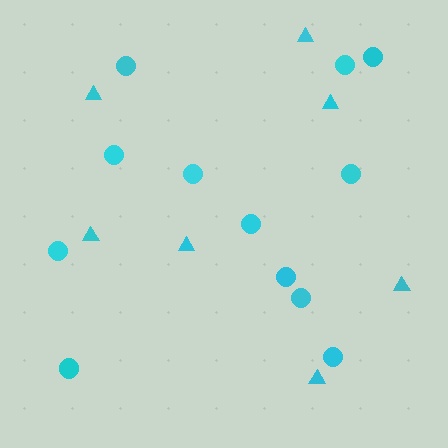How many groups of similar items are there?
There are 2 groups: one group of circles (12) and one group of triangles (7).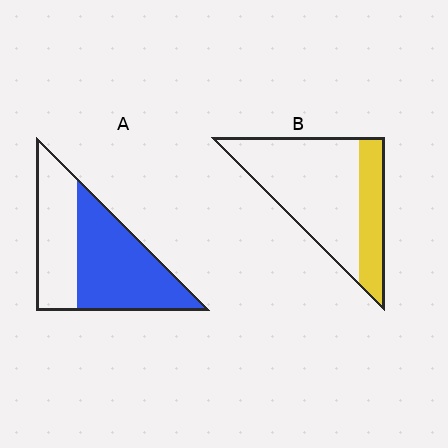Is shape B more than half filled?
No.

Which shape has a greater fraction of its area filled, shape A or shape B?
Shape A.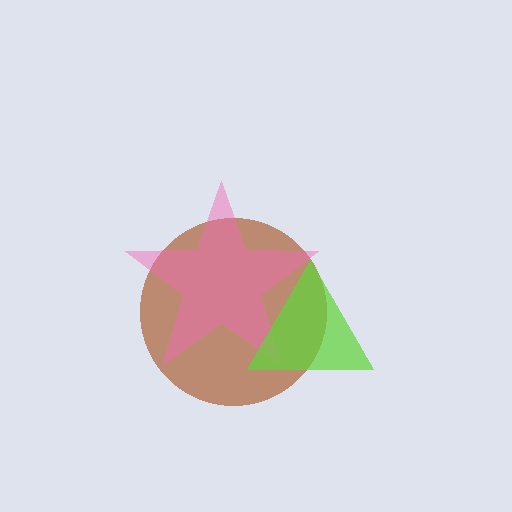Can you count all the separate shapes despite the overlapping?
Yes, there are 3 separate shapes.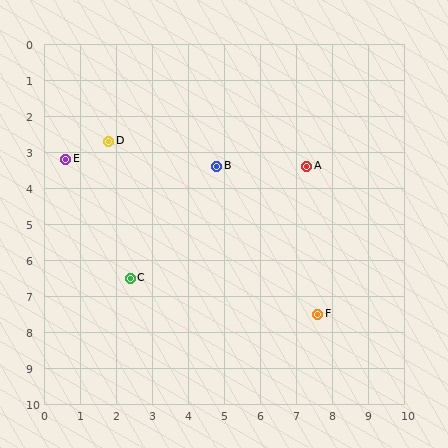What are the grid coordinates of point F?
Point F is at approximately (7.6, 7.5).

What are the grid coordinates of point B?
Point B is at approximately (4.8, 3.4).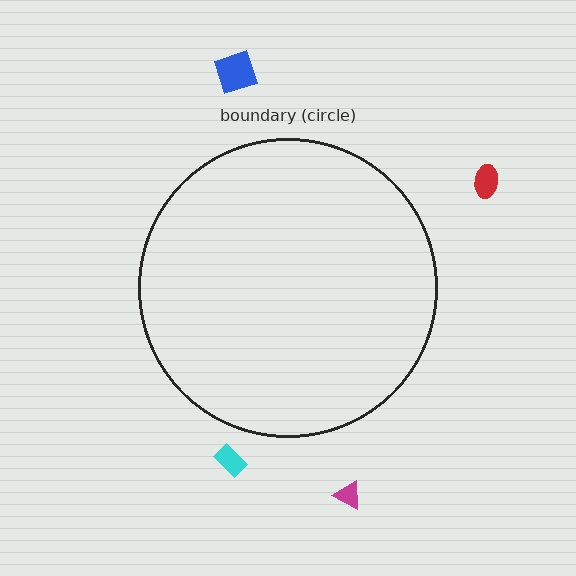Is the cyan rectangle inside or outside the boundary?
Outside.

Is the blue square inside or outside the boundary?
Outside.